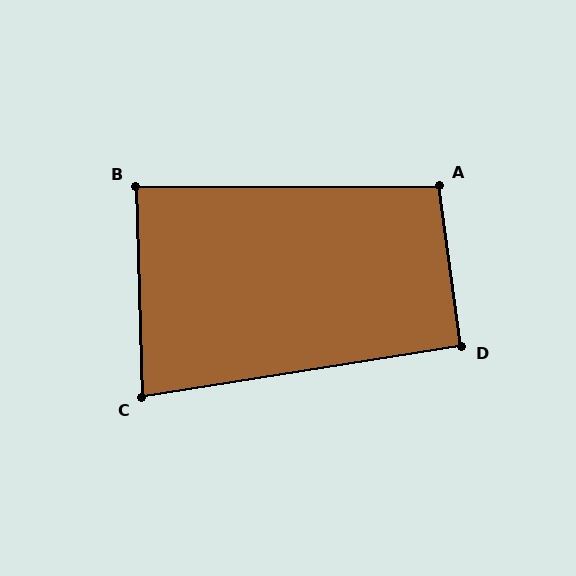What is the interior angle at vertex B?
Approximately 89 degrees (approximately right).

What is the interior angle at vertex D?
Approximately 91 degrees (approximately right).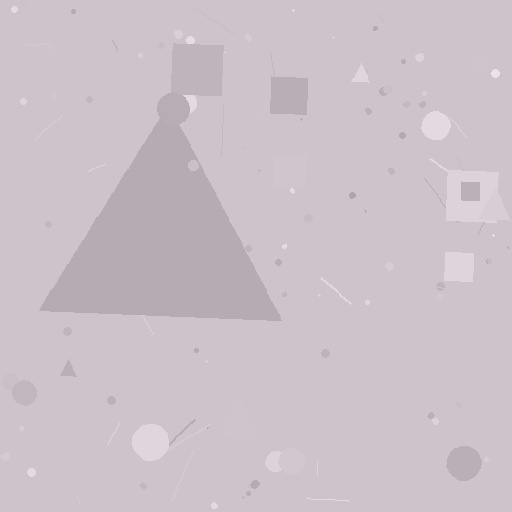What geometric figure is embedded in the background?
A triangle is embedded in the background.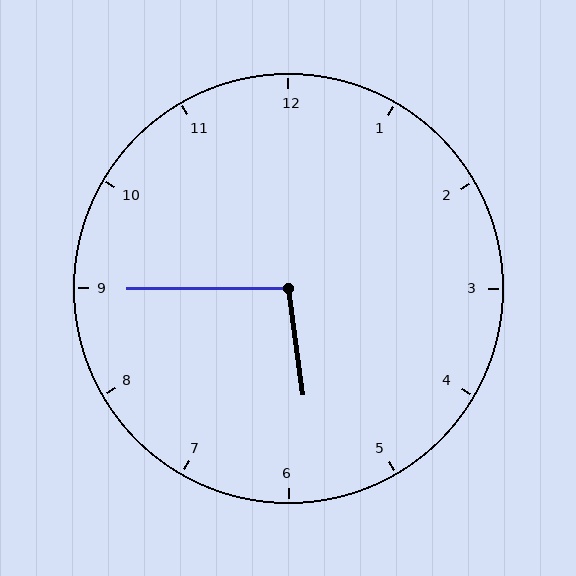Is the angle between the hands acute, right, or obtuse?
It is obtuse.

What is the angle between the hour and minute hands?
Approximately 98 degrees.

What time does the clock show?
5:45.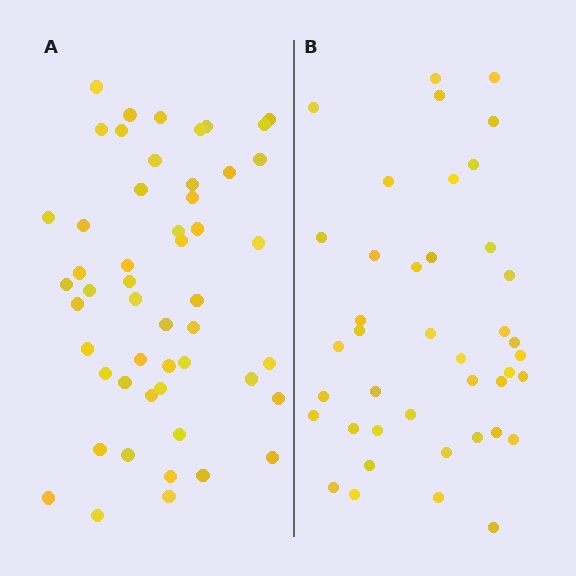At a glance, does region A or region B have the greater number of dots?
Region A (the left region) has more dots.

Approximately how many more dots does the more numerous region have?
Region A has roughly 10 or so more dots than region B.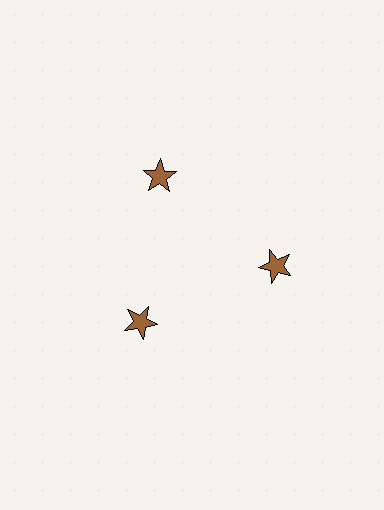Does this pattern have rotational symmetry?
Yes, this pattern has 3-fold rotational symmetry. It looks the same after rotating 120 degrees around the center.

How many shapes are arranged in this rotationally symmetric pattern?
There are 3 shapes, arranged in 3 groups of 1.